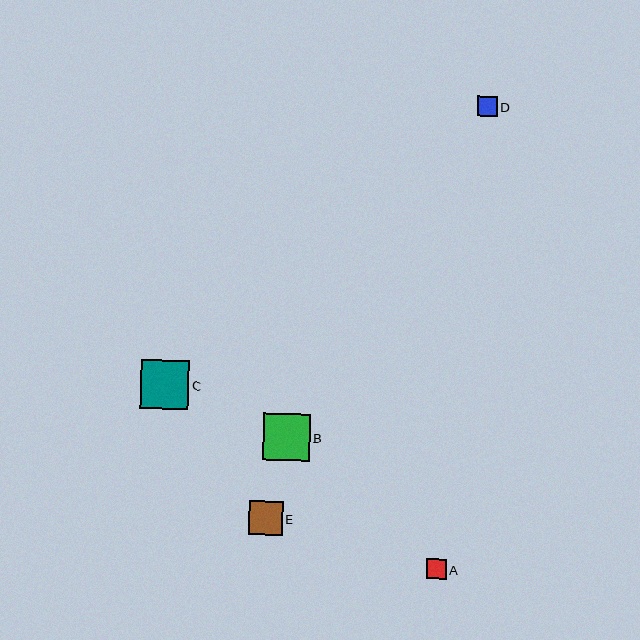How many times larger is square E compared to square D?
Square E is approximately 1.7 times the size of square D.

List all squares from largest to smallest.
From largest to smallest: C, B, E, A, D.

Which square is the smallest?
Square D is the smallest with a size of approximately 20 pixels.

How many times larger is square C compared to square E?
Square C is approximately 1.4 times the size of square E.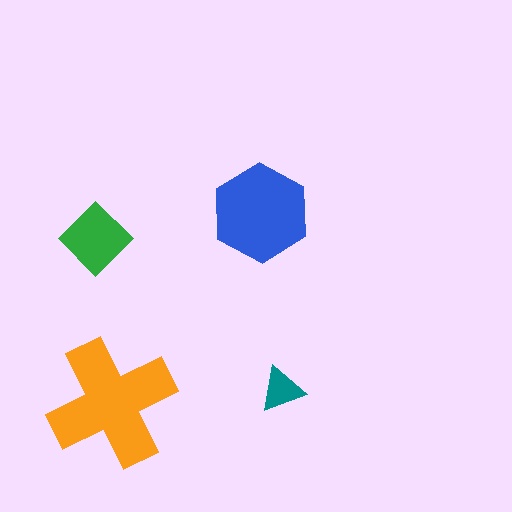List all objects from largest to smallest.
The orange cross, the blue hexagon, the green diamond, the teal triangle.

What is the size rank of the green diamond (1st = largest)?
3rd.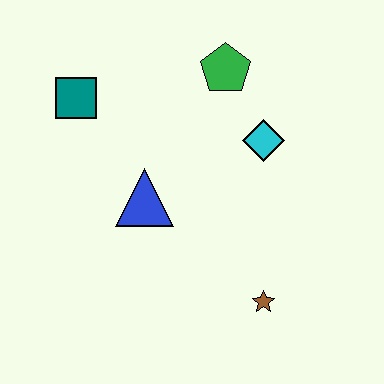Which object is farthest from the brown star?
The teal square is farthest from the brown star.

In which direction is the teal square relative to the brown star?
The teal square is above the brown star.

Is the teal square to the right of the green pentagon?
No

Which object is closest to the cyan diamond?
The green pentagon is closest to the cyan diamond.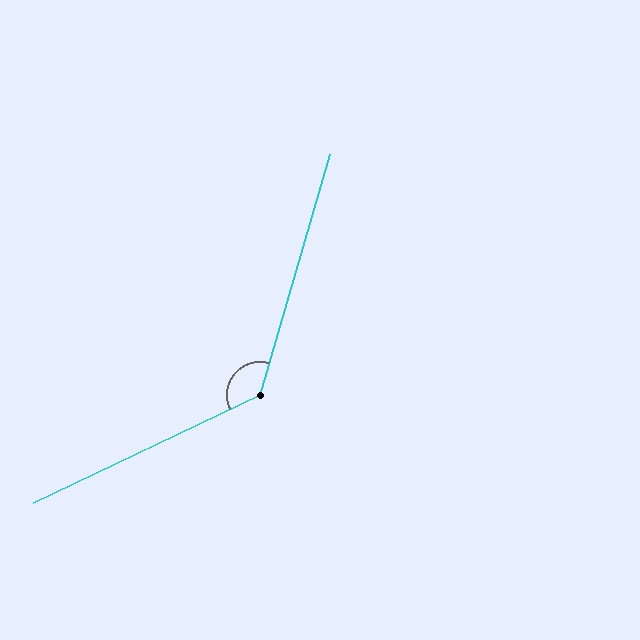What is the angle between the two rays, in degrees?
Approximately 132 degrees.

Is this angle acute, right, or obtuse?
It is obtuse.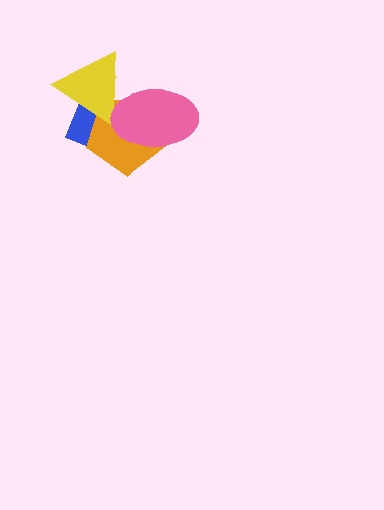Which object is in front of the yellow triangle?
The pink ellipse is in front of the yellow triangle.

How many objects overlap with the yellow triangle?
3 objects overlap with the yellow triangle.